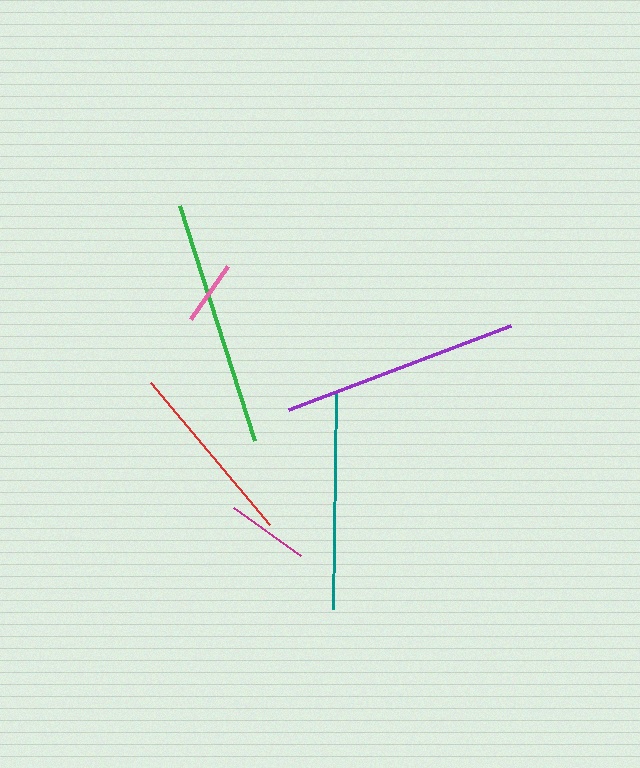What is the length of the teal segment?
The teal segment is approximately 216 pixels long.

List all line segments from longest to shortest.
From longest to shortest: green, purple, teal, red, magenta, pink.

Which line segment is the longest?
The green line is the longest at approximately 246 pixels.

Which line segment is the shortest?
The pink line is the shortest at approximately 64 pixels.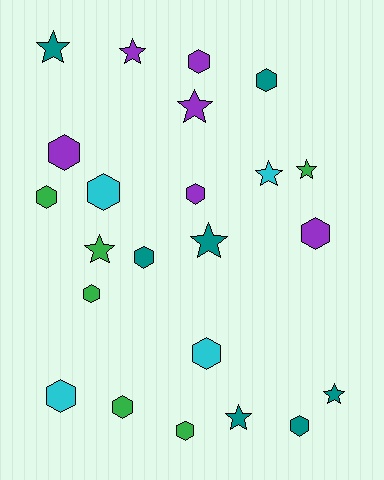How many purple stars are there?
There are 2 purple stars.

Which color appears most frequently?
Teal, with 7 objects.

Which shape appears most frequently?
Hexagon, with 14 objects.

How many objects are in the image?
There are 23 objects.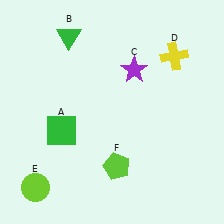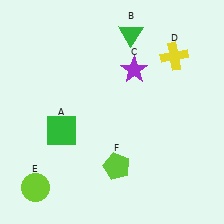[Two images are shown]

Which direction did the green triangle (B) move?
The green triangle (B) moved right.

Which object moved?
The green triangle (B) moved right.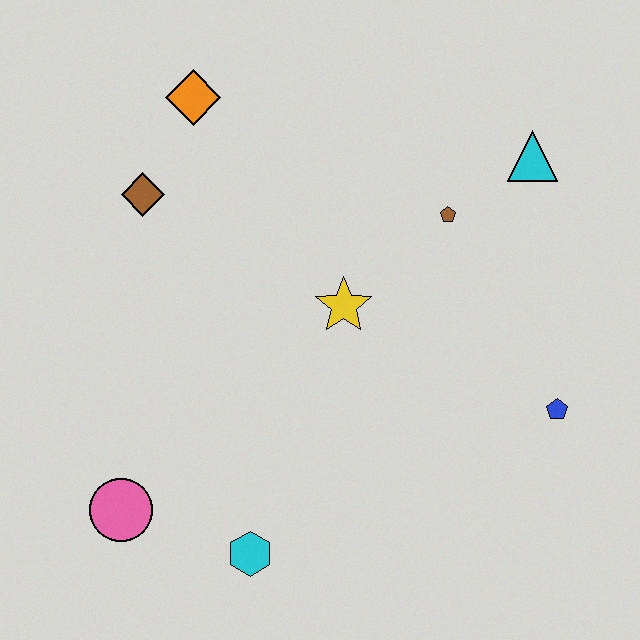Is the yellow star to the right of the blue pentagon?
No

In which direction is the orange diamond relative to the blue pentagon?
The orange diamond is to the left of the blue pentagon.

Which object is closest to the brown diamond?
The orange diamond is closest to the brown diamond.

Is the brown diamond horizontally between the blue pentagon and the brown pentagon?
No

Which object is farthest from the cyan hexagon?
The cyan triangle is farthest from the cyan hexagon.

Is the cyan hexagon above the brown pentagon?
No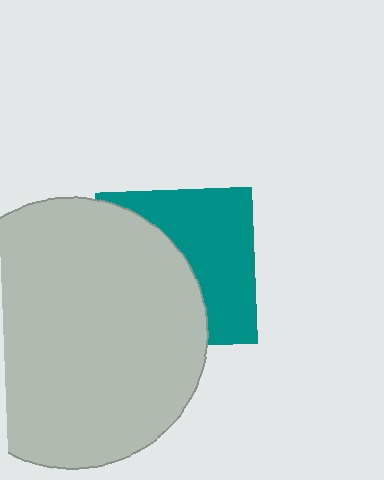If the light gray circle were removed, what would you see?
You would see the complete teal square.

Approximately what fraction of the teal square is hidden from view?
Roughly 51% of the teal square is hidden behind the light gray circle.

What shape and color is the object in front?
The object in front is a light gray circle.